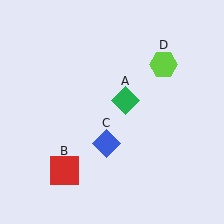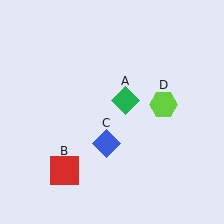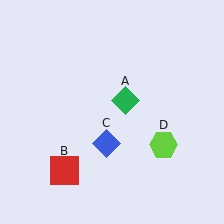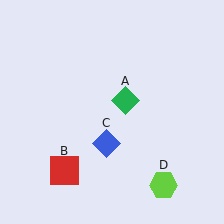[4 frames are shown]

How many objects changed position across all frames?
1 object changed position: lime hexagon (object D).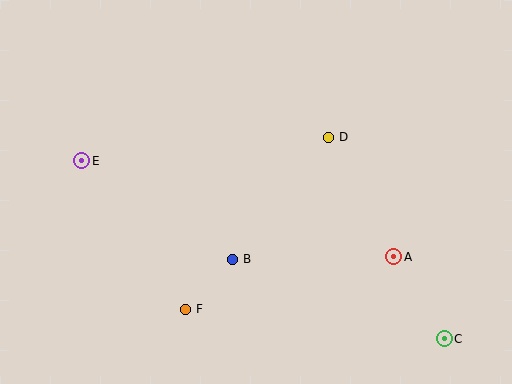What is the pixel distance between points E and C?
The distance between E and C is 404 pixels.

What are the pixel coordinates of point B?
Point B is at (233, 259).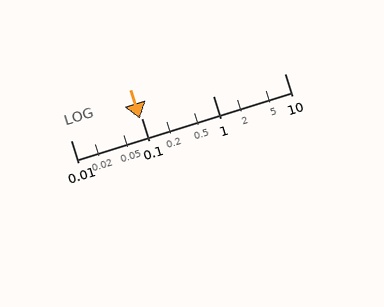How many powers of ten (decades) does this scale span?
The scale spans 3 decades, from 0.01 to 10.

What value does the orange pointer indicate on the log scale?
The pointer indicates approximately 0.094.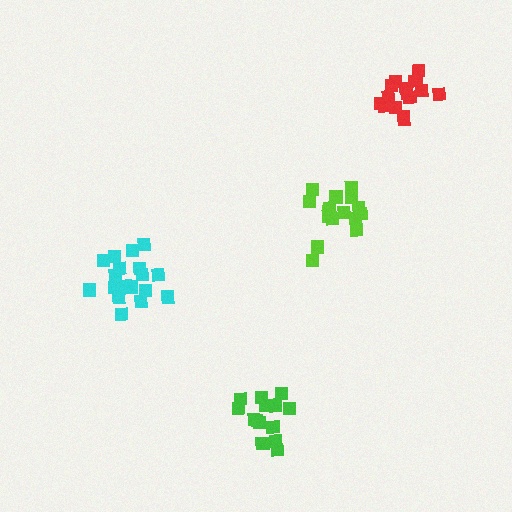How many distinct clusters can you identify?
There are 4 distinct clusters.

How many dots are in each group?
Group 1: 16 dots, Group 2: 14 dots, Group 3: 17 dots, Group 4: 18 dots (65 total).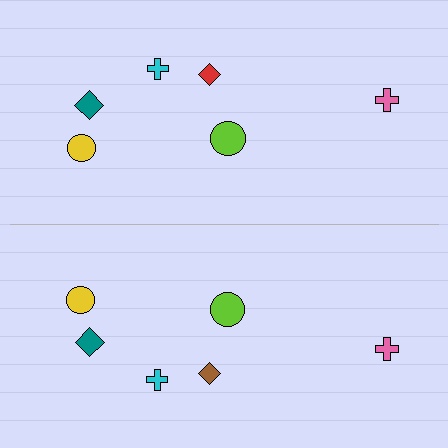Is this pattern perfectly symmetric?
No, the pattern is not perfectly symmetric. The brown diamond on the bottom side breaks the symmetry — its mirror counterpart is red.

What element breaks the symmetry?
The brown diamond on the bottom side breaks the symmetry — its mirror counterpart is red.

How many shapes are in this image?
There are 12 shapes in this image.